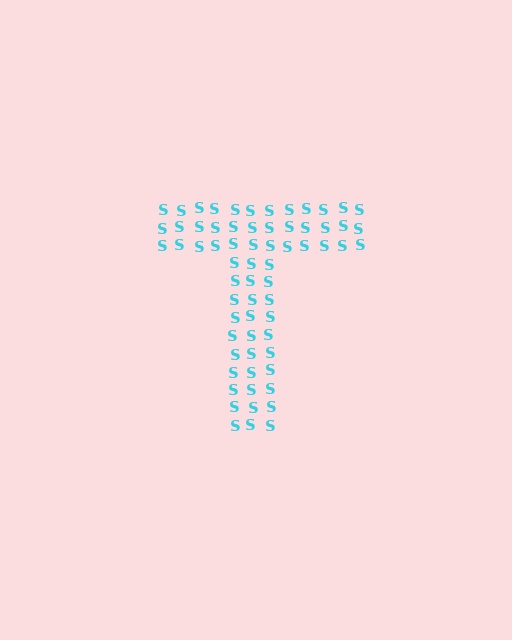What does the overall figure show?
The overall figure shows the letter T.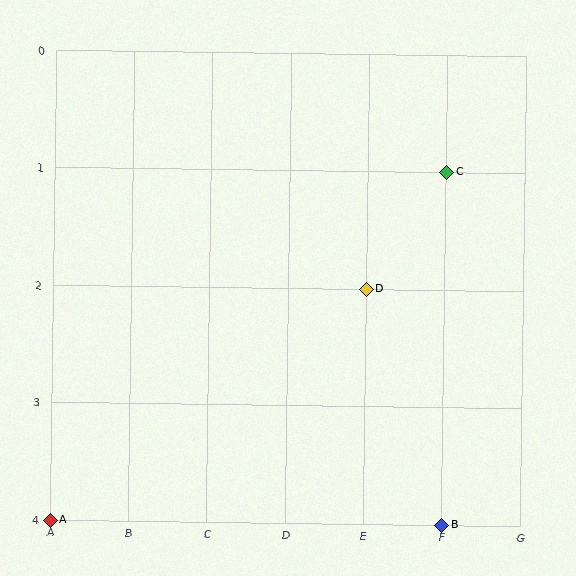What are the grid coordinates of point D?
Point D is at grid coordinates (E, 2).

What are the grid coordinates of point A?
Point A is at grid coordinates (A, 4).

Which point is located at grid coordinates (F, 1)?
Point C is at (F, 1).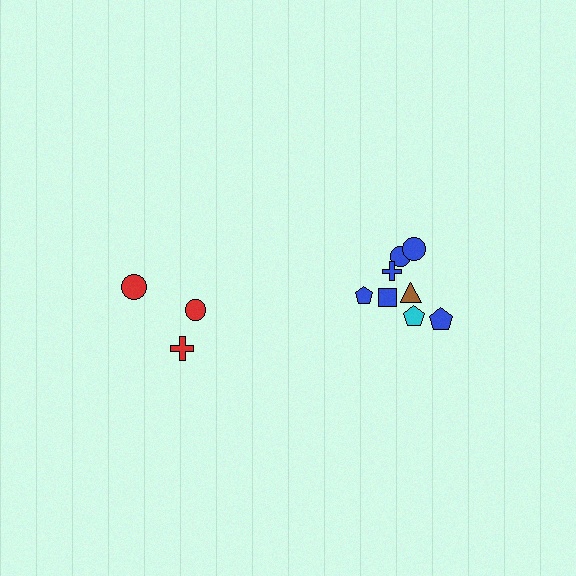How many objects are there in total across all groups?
There are 11 objects.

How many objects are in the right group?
There are 8 objects.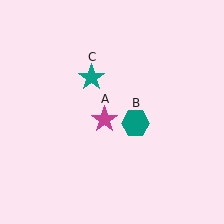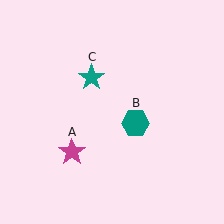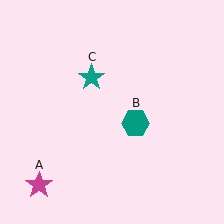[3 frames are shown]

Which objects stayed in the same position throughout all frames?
Teal hexagon (object B) and teal star (object C) remained stationary.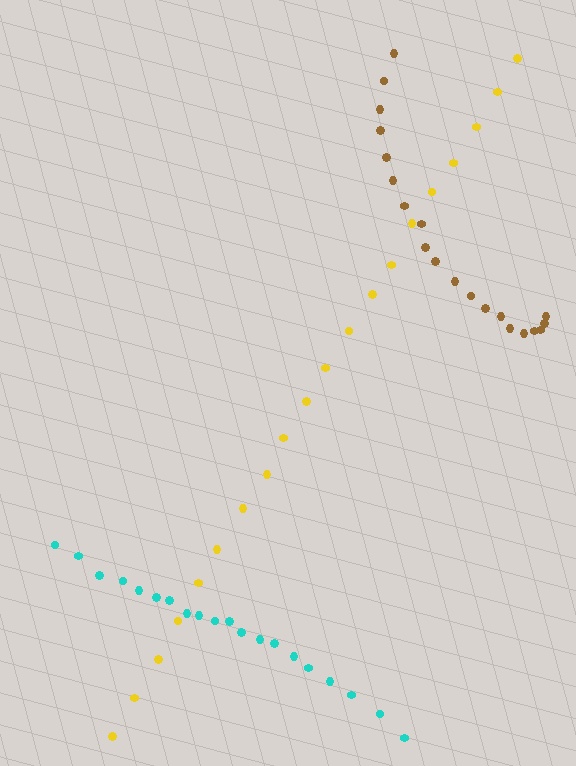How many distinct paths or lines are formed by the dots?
There are 3 distinct paths.